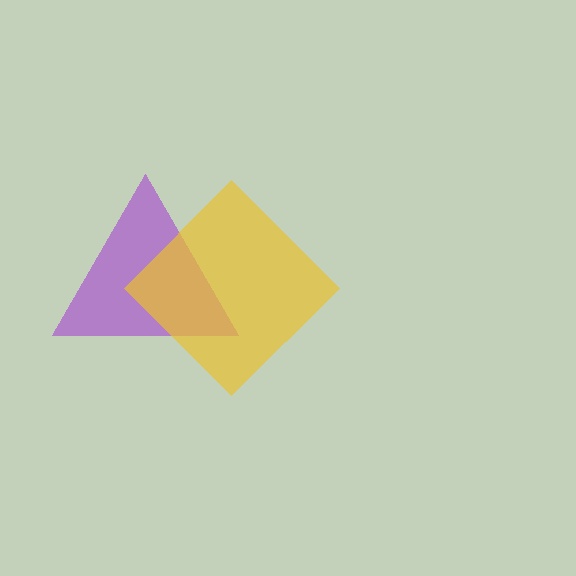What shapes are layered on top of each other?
The layered shapes are: a purple triangle, a yellow diamond.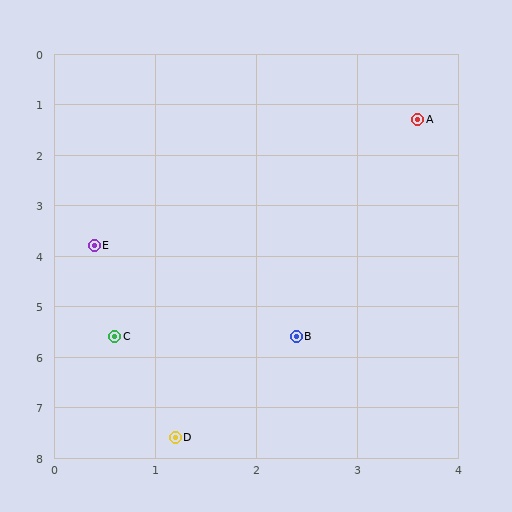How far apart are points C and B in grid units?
Points C and B are about 1.8 grid units apart.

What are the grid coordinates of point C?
Point C is at approximately (0.6, 5.6).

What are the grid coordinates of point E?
Point E is at approximately (0.4, 3.8).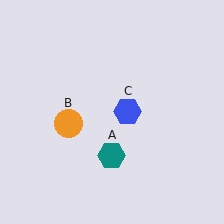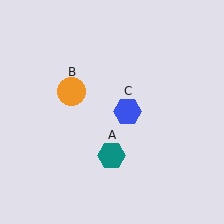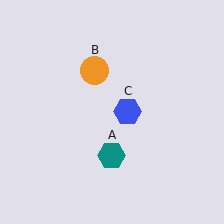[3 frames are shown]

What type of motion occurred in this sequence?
The orange circle (object B) rotated clockwise around the center of the scene.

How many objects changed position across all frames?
1 object changed position: orange circle (object B).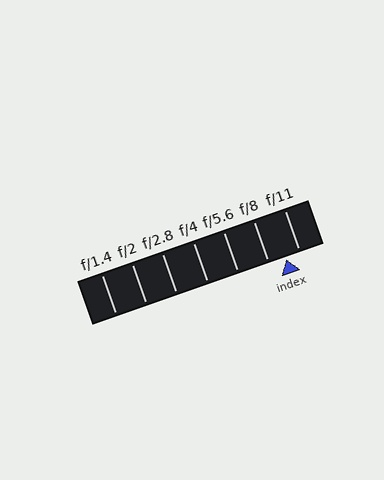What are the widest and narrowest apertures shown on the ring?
The widest aperture shown is f/1.4 and the narrowest is f/11.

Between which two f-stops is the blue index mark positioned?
The index mark is between f/8 and f/11.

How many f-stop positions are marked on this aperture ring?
There are 7 f-stop positions marked.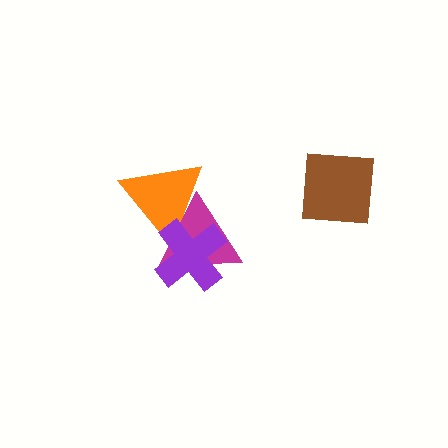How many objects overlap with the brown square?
0 objects overlap with the brown square.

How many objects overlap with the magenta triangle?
2 objects overlap with the magenta triangle.